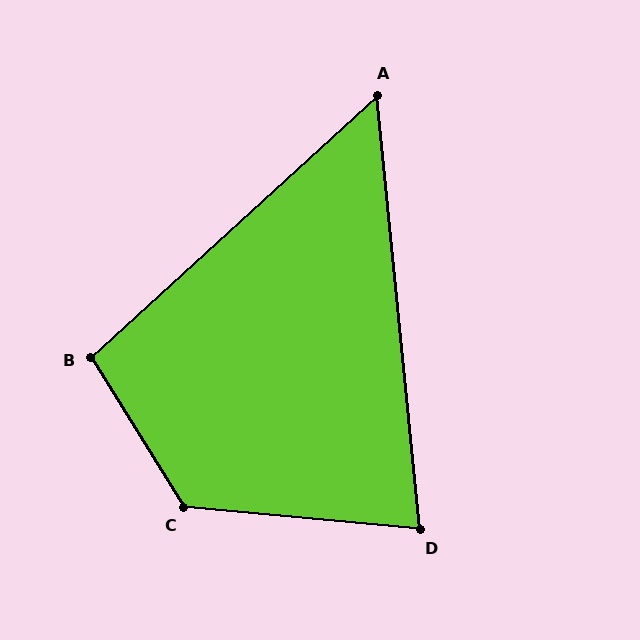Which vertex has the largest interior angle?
C, at approximately 127 degrees.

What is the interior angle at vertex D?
Approximately 79 degrees (acute).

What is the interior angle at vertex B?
Approximately 101 degrees (obtuse).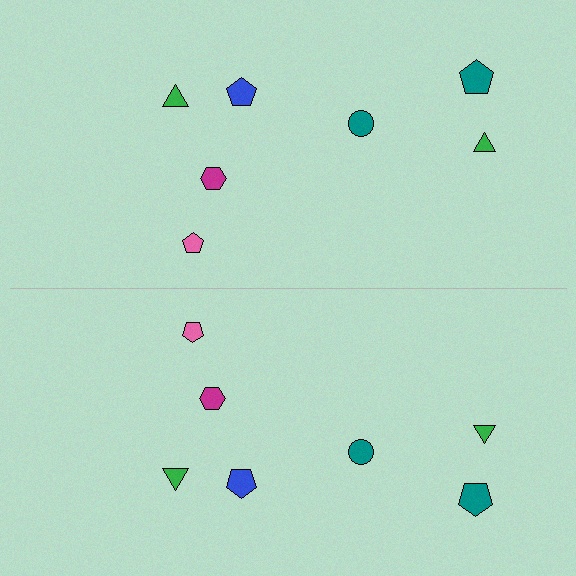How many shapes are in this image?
There are 14 shapes in this image.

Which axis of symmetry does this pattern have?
The pattern has a horizontal axis of symmetry running through the center of the image.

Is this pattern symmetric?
Yes, this pattern has bilateral (reflection) symmetry.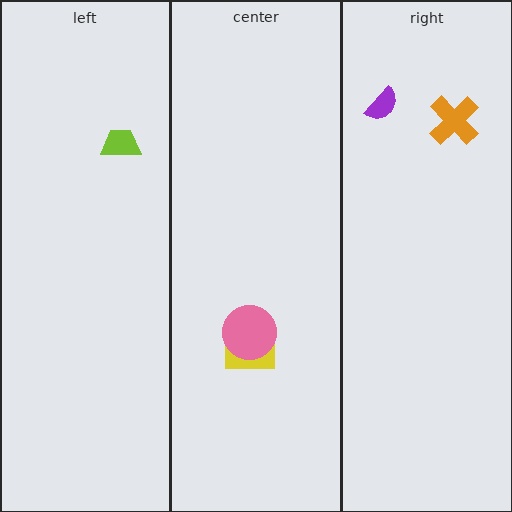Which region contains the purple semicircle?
The right region.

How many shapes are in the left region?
1.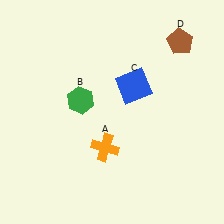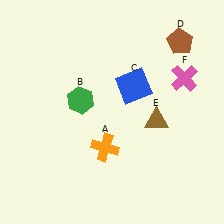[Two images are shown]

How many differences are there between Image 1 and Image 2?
There are 2 differences between the two images.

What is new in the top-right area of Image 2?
A pink cross (F) was added in the top-right area of Image 2.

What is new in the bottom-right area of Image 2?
A brown triangle (E) was added in the bottom-right area of Image 2.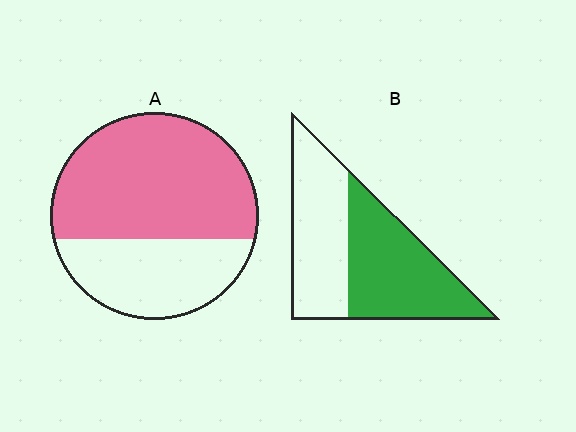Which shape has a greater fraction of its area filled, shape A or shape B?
Shape A.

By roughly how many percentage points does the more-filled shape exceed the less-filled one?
By roughly 10 percentage points (A over B).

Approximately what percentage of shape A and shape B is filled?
A is approximately 65% and B is approximately 55%.